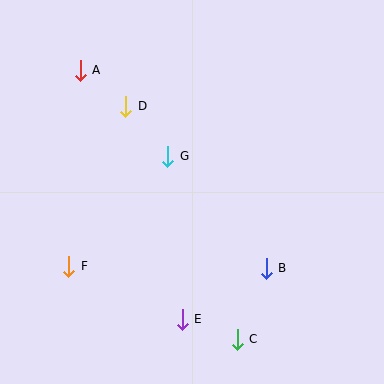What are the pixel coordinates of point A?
Point A is at (80, 70).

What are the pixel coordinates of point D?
Point D is at (126, 106).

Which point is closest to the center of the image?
Point G at (168, 156) is closest to the center.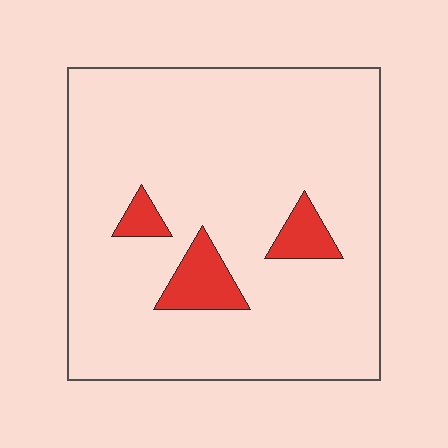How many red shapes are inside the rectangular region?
3.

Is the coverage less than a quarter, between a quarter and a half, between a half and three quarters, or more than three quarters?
Less than a quarter.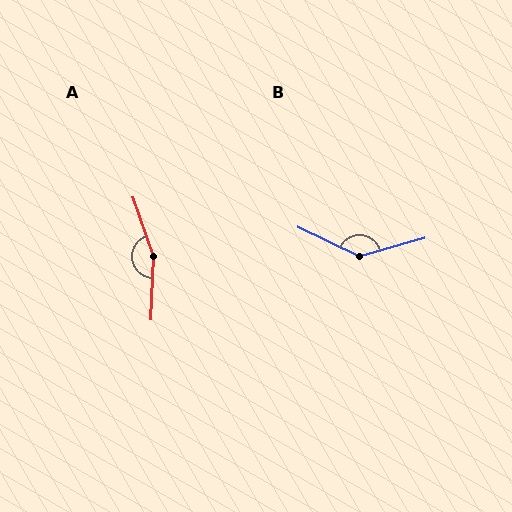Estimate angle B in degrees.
Approximately 139 degrees.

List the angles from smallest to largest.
B (139°), A (159°).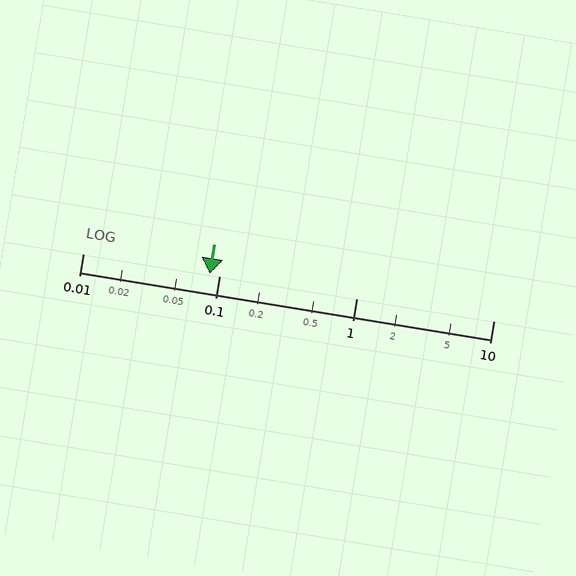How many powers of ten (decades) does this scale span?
The scale spans 3 decades, from 0.01 to 10.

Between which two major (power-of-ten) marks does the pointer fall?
The pointer is between 0.01 and 0.1.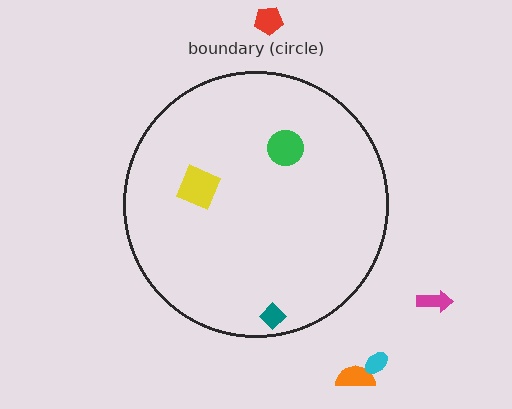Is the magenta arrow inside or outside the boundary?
Outside.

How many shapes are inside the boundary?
3 inside, 4 outside.